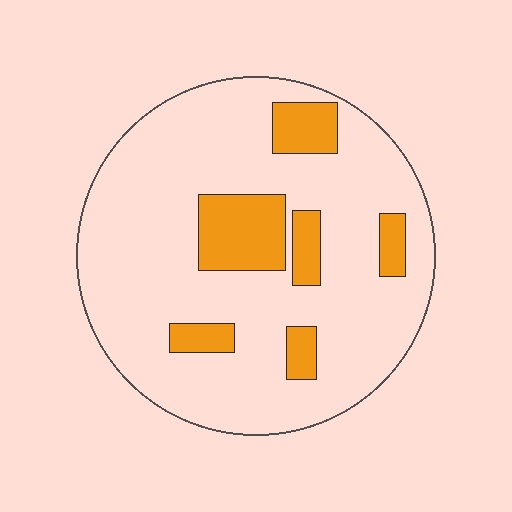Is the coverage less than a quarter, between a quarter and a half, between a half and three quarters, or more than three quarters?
Less than a quarter.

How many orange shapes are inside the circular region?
6.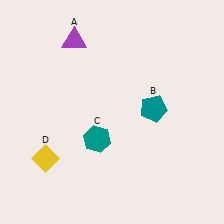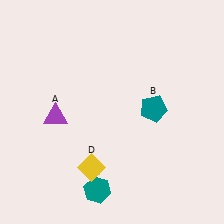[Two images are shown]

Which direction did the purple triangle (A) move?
The purple triangle (A) moved down.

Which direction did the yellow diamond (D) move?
The yellow diamond (D) moved right.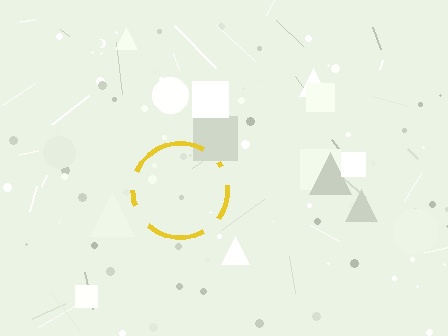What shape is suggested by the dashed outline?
The dashed outline suggests a circle.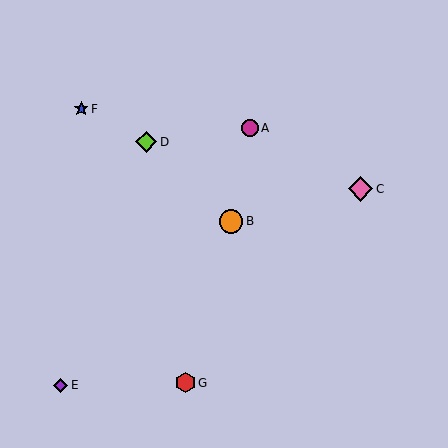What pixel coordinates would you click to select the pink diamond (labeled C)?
Click at (361, 189) to select the pink diamond C.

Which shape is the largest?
The pink diamond (labeled C) is the largest.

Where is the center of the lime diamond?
The center of the lime diamond is at (146, 142).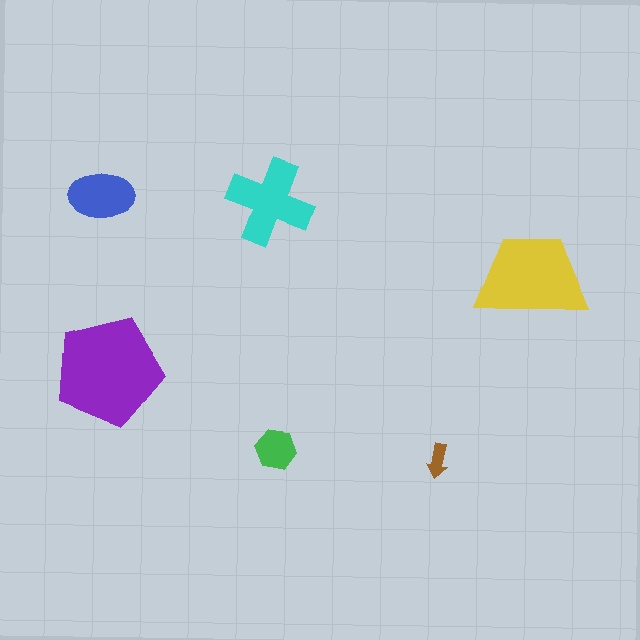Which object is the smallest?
The brown arrow.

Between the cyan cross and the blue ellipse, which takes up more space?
The cyan cross.